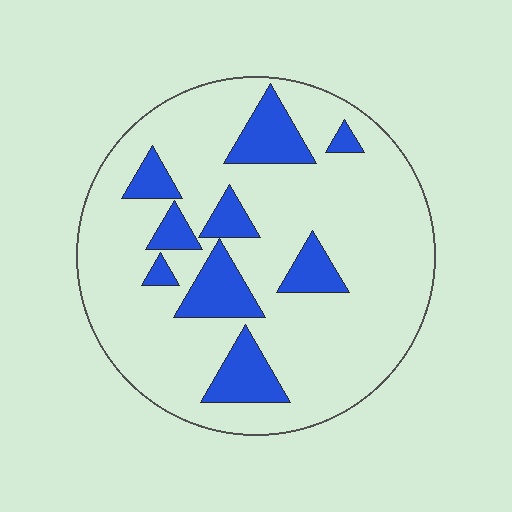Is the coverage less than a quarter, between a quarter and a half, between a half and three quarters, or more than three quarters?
Less than a quarter.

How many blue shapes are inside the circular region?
9.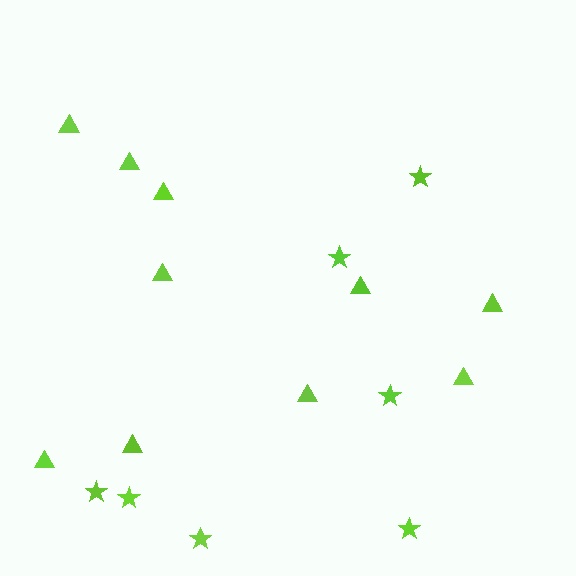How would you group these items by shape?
There are 2 groups: one group of stars (7) and one group of triangles (10).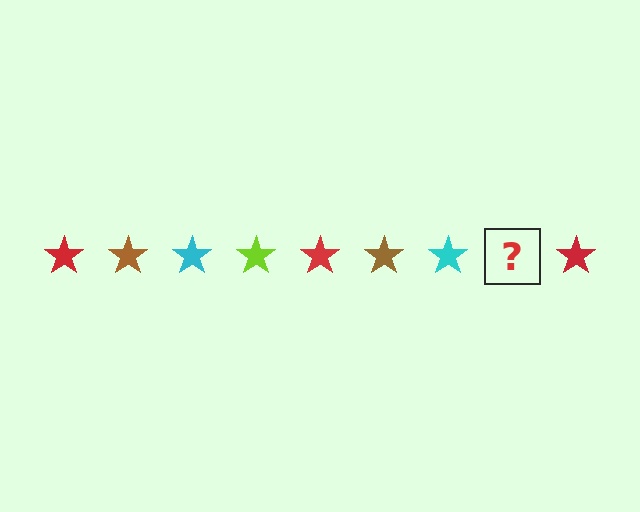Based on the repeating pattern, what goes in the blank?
The blank should be a lime star.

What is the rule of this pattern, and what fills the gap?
The rule is that the pattern cycles through red, brown, cyan, lime stars. The gap should be filled with a lime star.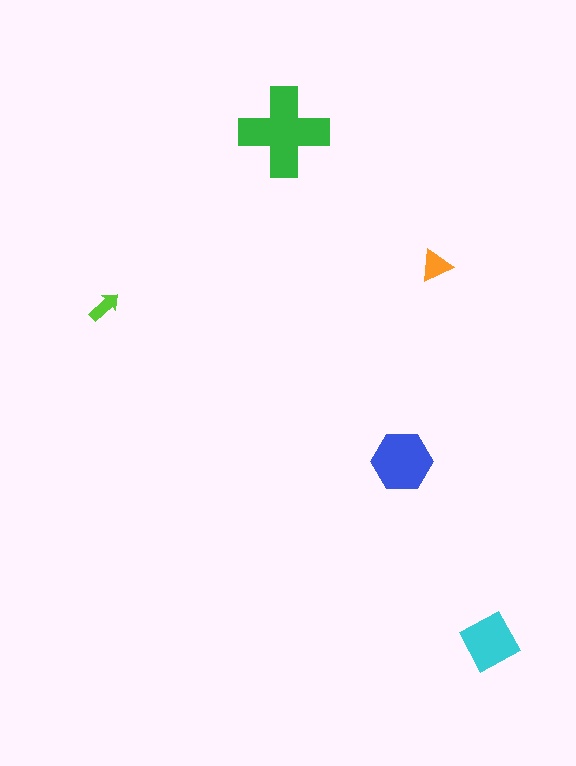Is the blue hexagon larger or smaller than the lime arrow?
Larger.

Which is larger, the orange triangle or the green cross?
The green cross.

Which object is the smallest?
The lime arrow.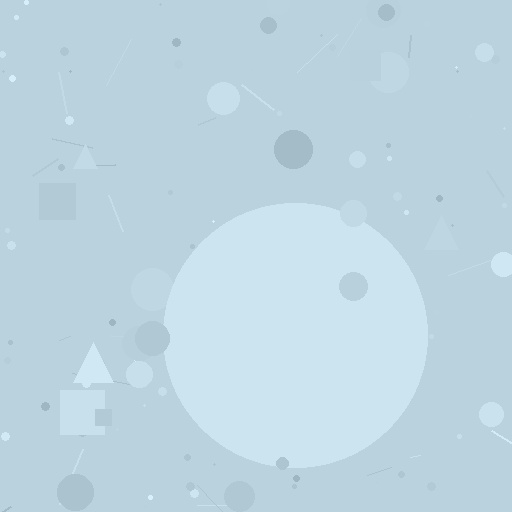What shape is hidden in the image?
A circle is hidden in the image.